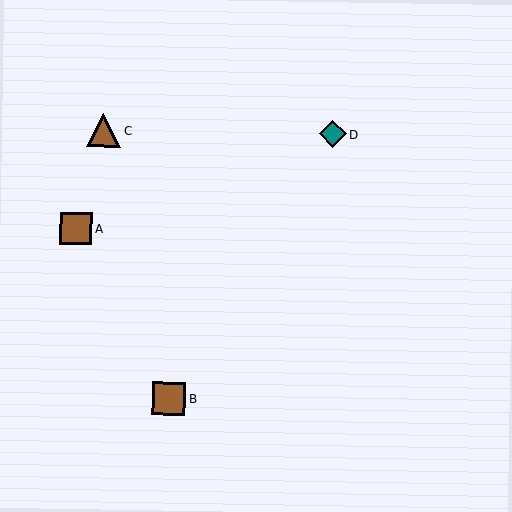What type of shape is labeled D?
Shape D is a teal diamond.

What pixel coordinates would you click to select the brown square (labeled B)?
Click at (169, 399) to select the brown square B.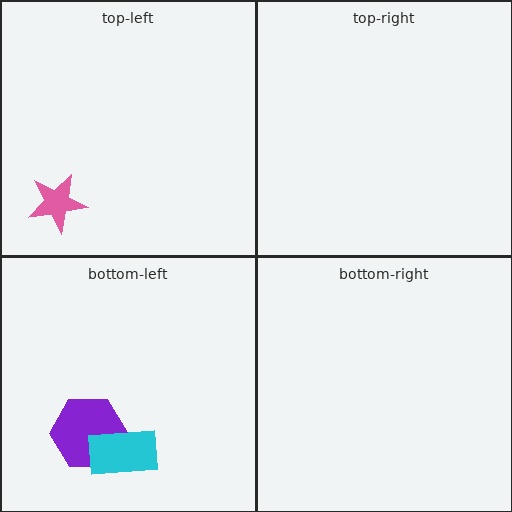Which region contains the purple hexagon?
The bottom-left region.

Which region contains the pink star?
The top-left region.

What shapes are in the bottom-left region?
The purple hexagon, the cyan rectangle.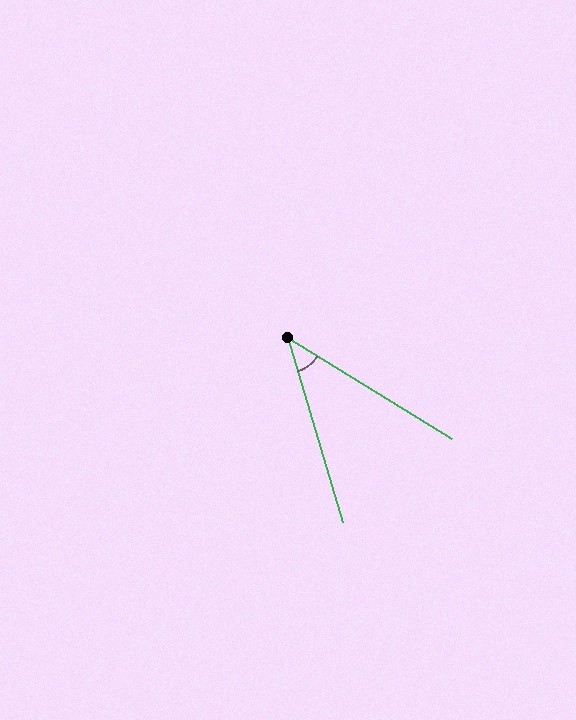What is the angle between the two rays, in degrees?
Approximately 42 degrees.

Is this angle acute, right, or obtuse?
It is acute.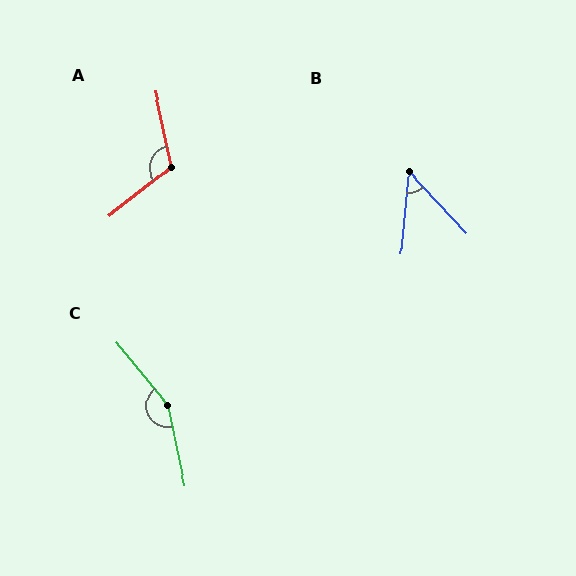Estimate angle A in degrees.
Approximately 116 degrees.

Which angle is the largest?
C, at approximately 153 degrees.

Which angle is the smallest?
B, at approximately 48 degrees.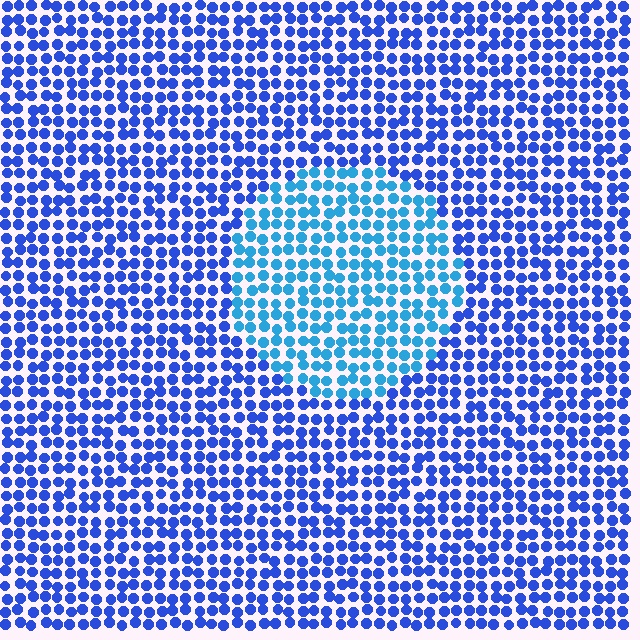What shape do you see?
I see a circle.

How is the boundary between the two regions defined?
The boundary is defined purely by a slight shift in hue (about 30 degrees). Spacing, size, and orientation are identical on both sides.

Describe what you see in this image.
The image is filled with small blue elements in a uniform arrangement. A circle-shaped region is visible where the elements are tinted to a slightly different hue, forming a subtle color boundary.